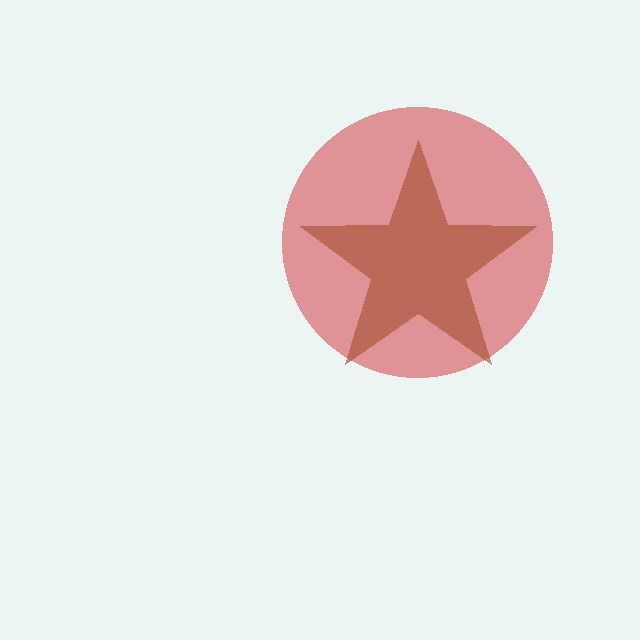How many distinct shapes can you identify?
There are 2 distinct shapes: a red circle, a brown star.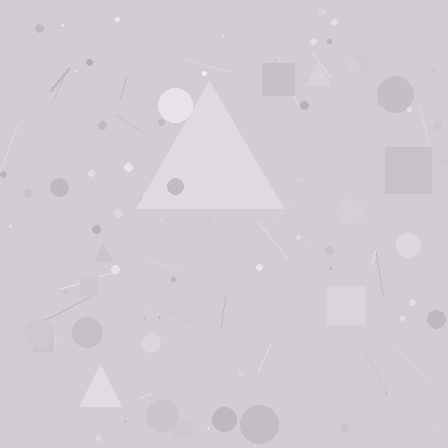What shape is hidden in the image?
A triangle is hidden in the image.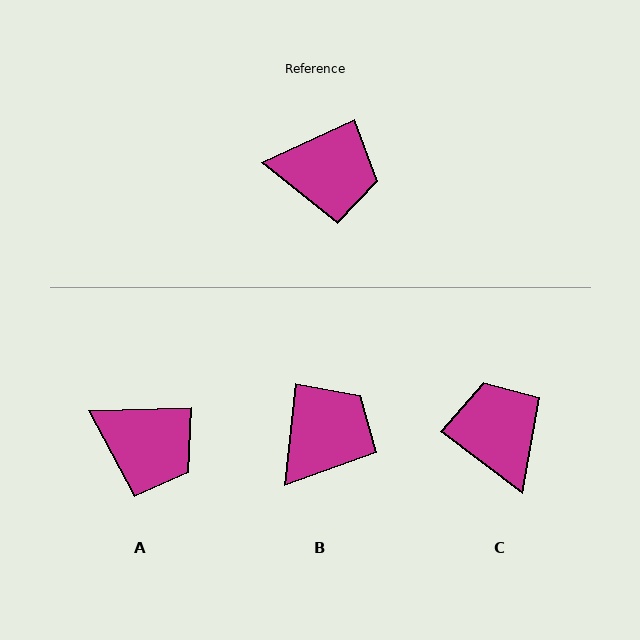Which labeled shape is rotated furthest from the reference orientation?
C, about 119 degrees away.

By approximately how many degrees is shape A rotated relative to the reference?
Approximately 23 degrees clockwise.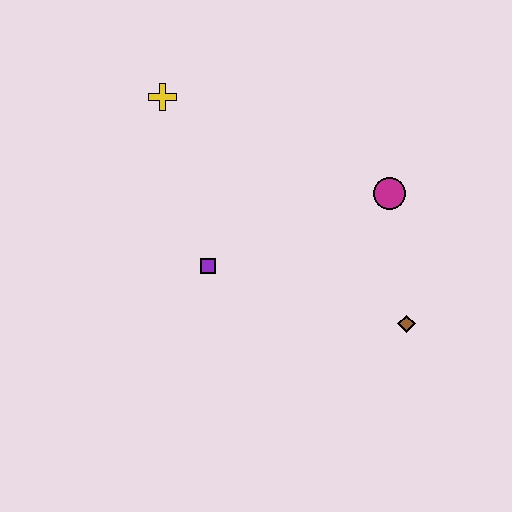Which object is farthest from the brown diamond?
The yellow cross is farthest from the brown diamond.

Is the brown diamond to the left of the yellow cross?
No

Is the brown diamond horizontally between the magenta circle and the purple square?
No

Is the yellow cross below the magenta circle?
No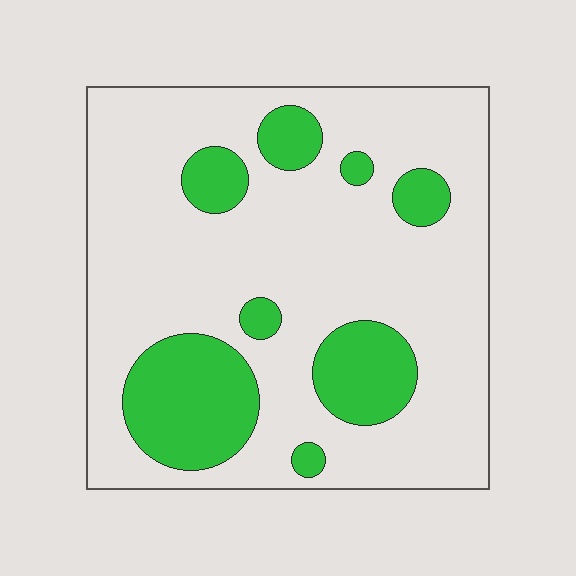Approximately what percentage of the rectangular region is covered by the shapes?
Approximately 25%.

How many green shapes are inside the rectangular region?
8.